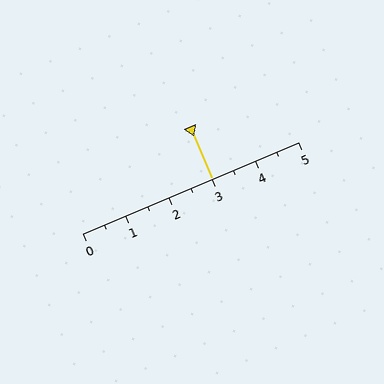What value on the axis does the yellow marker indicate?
The marker indicates approximately 3.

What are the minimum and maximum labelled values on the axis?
The axis runs from 0 to 5.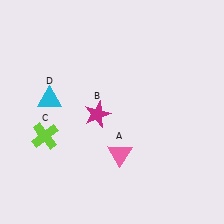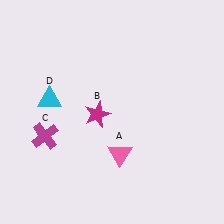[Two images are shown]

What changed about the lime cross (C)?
In Image 1, C is lime. In Image 2, it changed to magenta.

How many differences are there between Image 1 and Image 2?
There is 1 difference between the two images.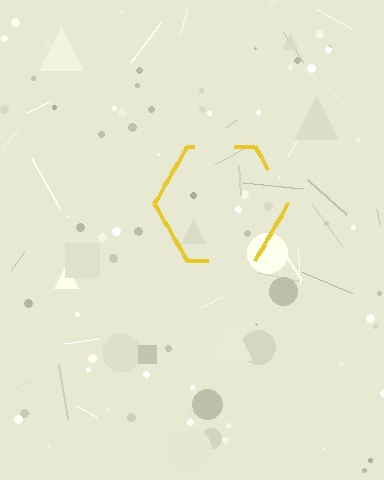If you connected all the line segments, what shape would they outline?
They would outline a hexagon.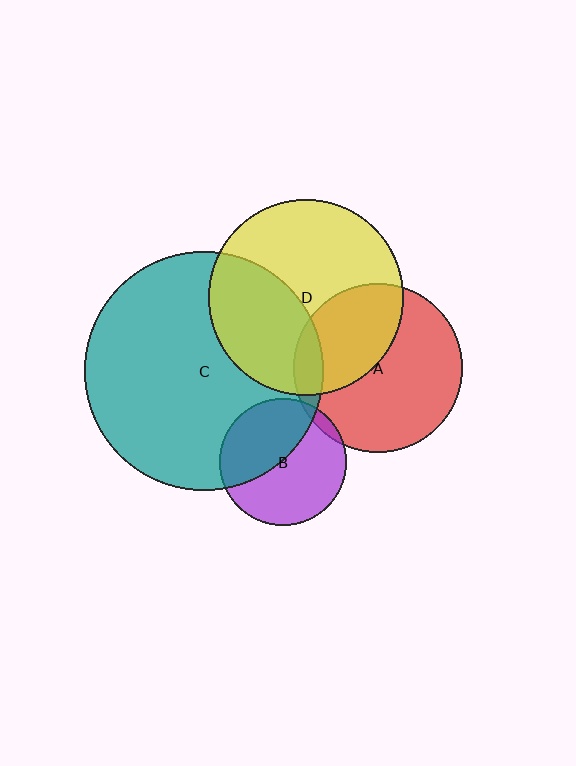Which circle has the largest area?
Circle C (teal).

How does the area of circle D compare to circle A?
Approximately 1.3 times.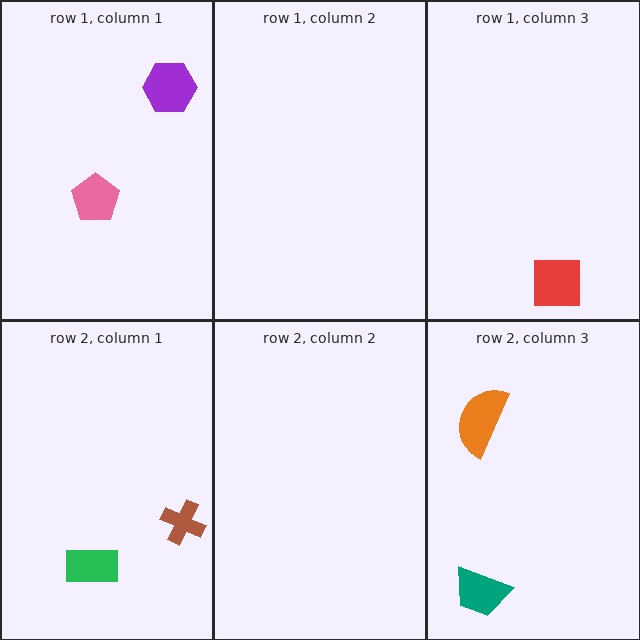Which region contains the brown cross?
The row 2, column 1 region.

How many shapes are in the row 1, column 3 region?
1.